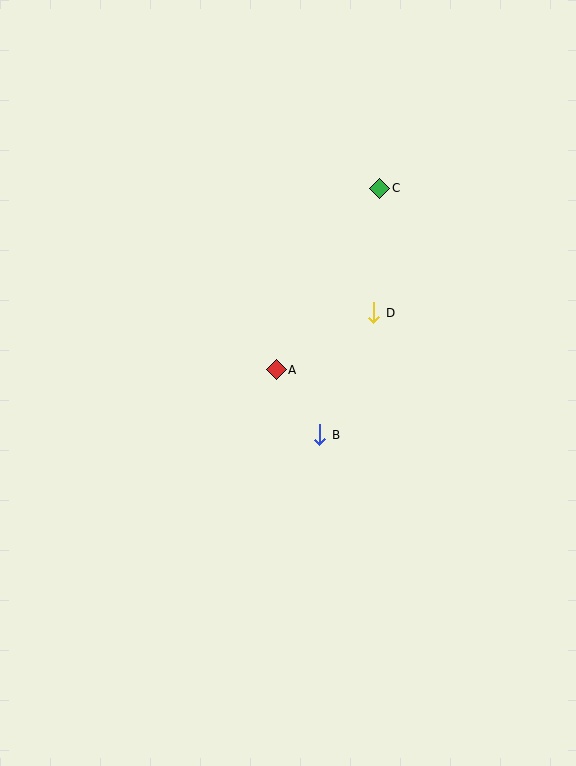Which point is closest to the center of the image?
Point A at (276, 370) is closest to the center.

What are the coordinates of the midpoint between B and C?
The midpoint between B and C is at (350, 311).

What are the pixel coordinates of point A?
Point A is at (276, 370).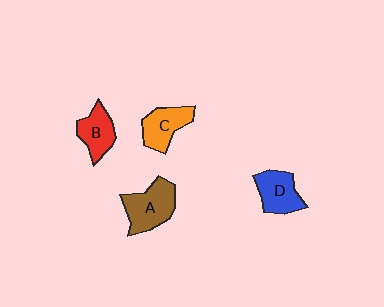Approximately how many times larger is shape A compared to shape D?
Approximately 1.3 times.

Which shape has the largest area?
Shape A (brown).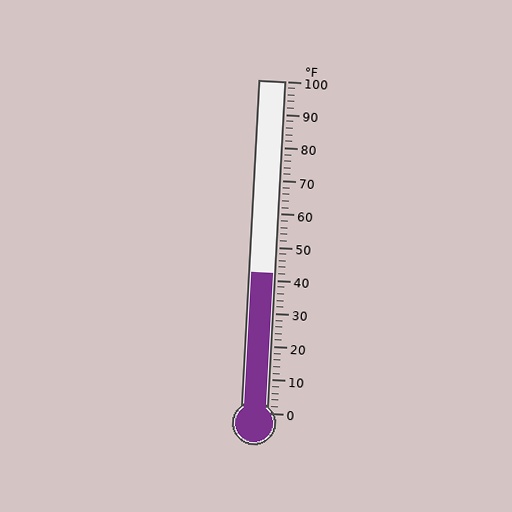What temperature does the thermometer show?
The thermometer shows approximately 42°F.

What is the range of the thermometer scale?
The thermometer scale ranges from 0°F to 100°F.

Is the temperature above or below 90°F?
The temperature is below 90°F.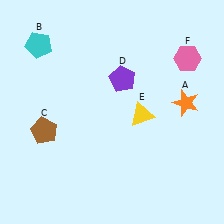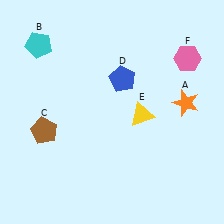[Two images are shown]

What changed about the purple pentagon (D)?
In Image 1, D is purple. In Image 2, it changed to blue.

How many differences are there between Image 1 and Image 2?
There is 1 difference between the two images.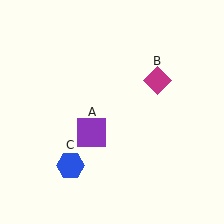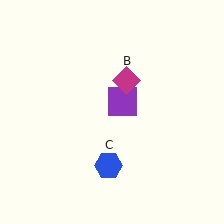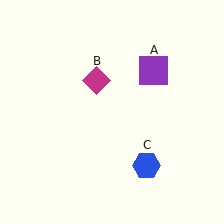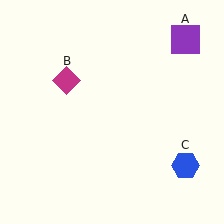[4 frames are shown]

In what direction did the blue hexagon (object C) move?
The blue hexagon (object C) moved right.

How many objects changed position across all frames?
3 objects changed position: purple square (object A), magenta diamond (object B), blue hexagon (object C).